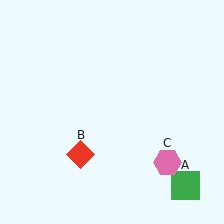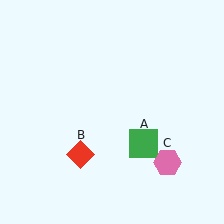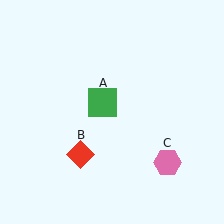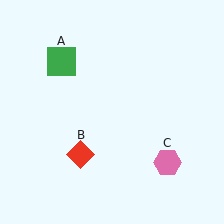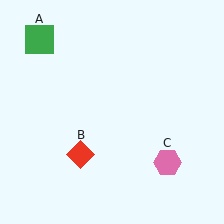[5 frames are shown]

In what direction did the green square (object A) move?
The green square (object A) moved up and to the left.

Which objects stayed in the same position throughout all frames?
Red diamond (object B) and pink hexagon (object C) remained stationary.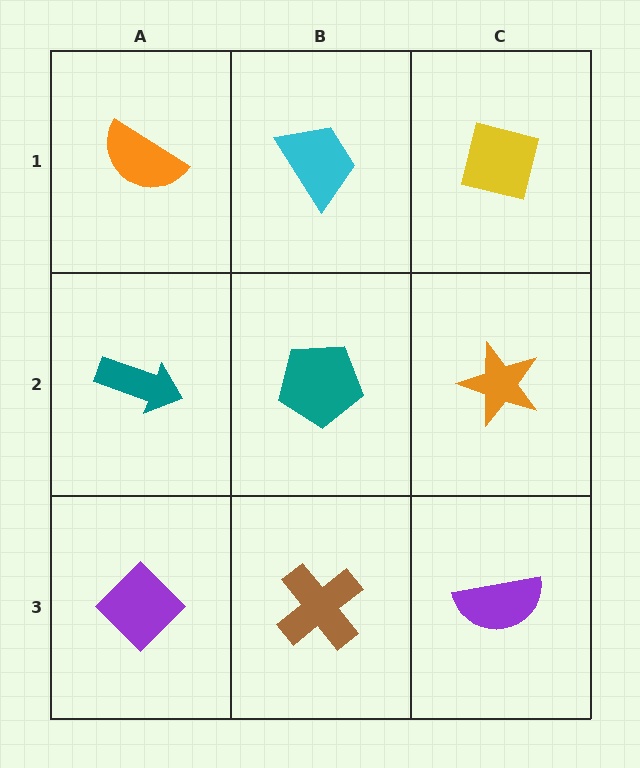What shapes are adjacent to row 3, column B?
A teal pentagon (row 2, column B), a purple diamond (row 3, column A), a purple semicircle (row 3, column C).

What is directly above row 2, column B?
A cyan trapezoid.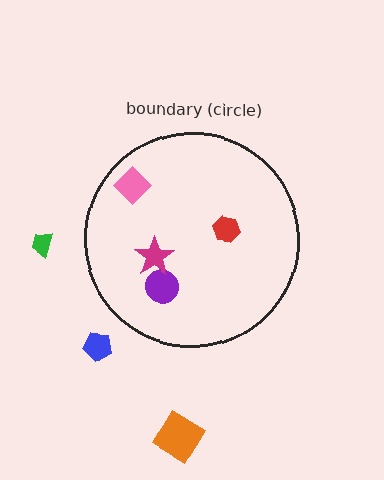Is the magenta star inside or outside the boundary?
Inside.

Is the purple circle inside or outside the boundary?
Inside.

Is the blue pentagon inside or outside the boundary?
Outside.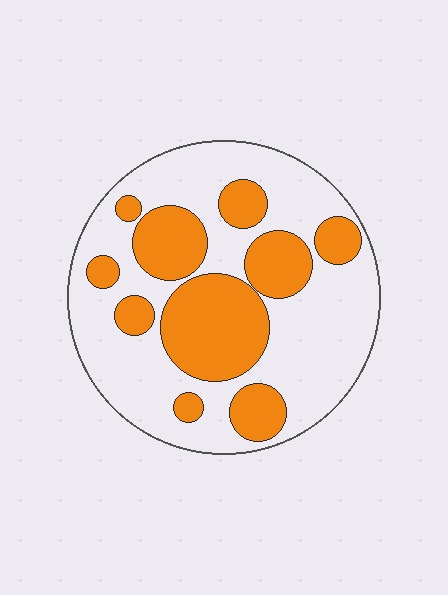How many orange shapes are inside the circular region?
10.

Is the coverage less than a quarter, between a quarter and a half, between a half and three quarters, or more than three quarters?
Between a quarter and a half.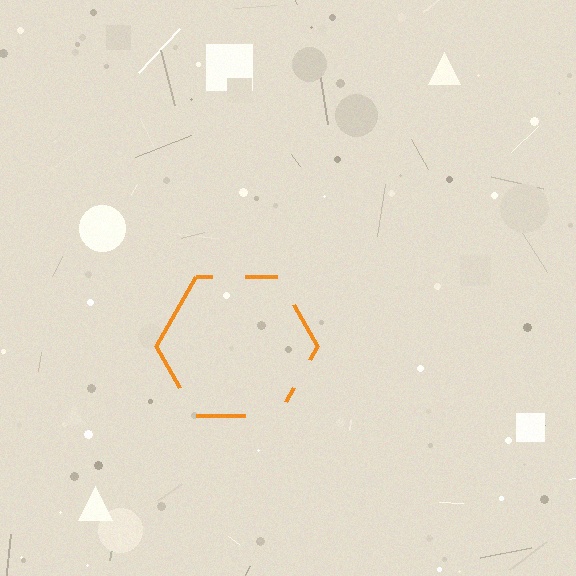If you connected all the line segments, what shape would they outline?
They would outline a hexagon.